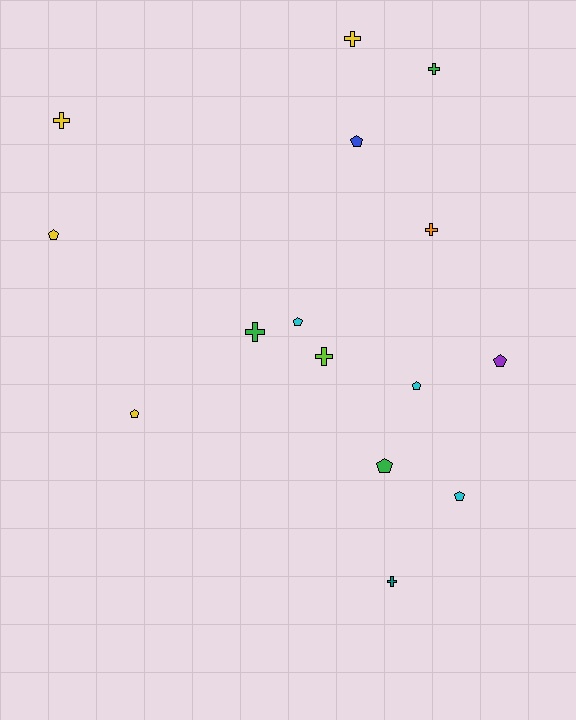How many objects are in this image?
There are 15 objects.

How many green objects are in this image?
There are 3 green objects.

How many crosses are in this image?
There are 7 crosses.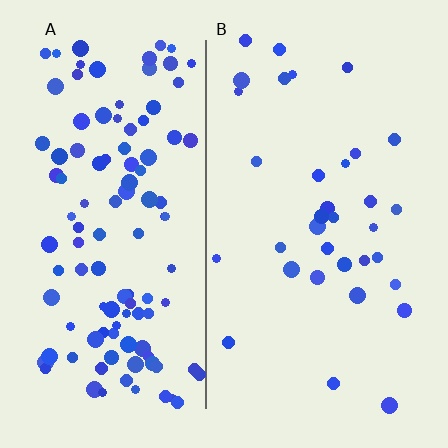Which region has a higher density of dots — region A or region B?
A (the left).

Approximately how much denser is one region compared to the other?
Approximately 3.3× — region A over region B.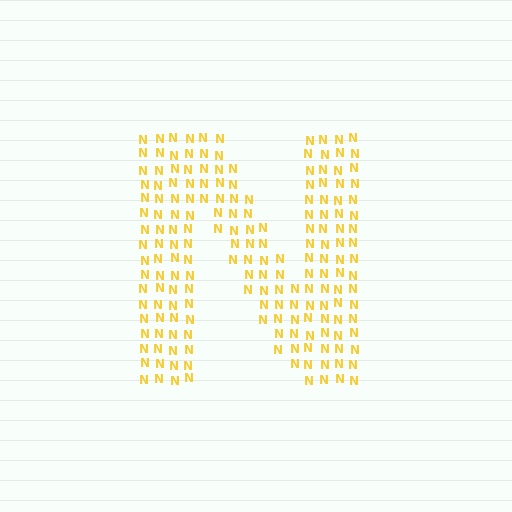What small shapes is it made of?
It is made of small letter N's.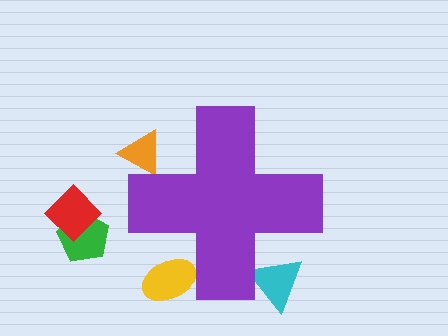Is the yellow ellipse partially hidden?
Yes, the yellow ellipse is partially hidden behind the purple cross.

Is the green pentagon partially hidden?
No, the green pentagon is fully visible.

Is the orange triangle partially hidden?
Yes, the orange triangle is partially hidden behind the purple cross.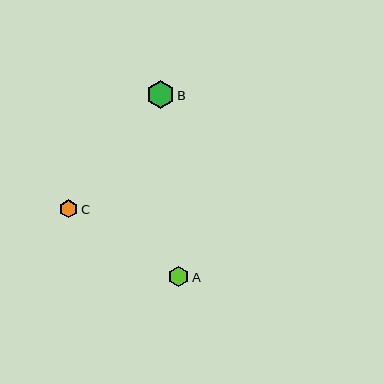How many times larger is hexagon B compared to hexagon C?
Hexagon B is approximately 1.5 times the size of hexagon C.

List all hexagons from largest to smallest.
From largest to smallest: B, A, C.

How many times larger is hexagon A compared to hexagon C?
Hexagon A is approximately 1.1 times the size of hexagon C.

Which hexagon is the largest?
Hexagon B is the largest with a size of approximately 28 pixels.